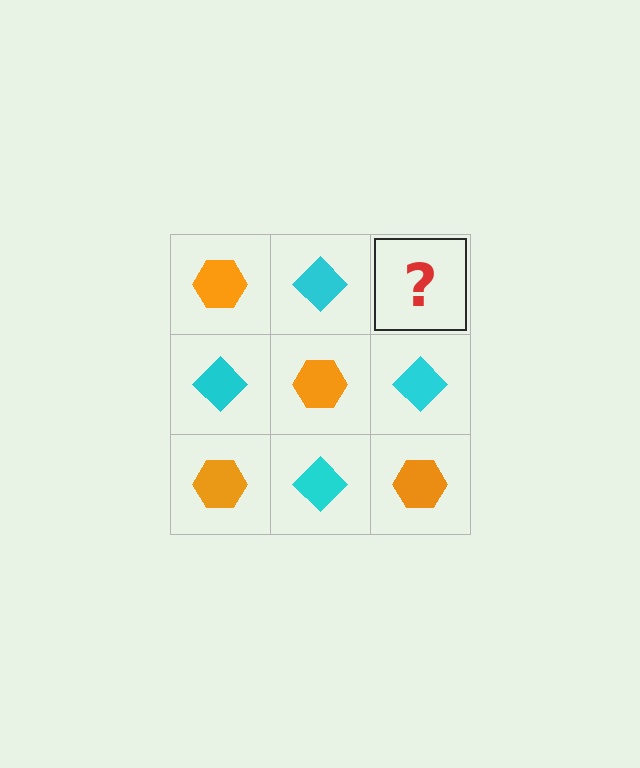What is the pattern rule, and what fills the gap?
The rule is that it alternates orange hexagon and cyan diamond in a checkerboard pattern. The gap should be filled with an orange hexagon.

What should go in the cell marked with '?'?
The missing cell should contain an orange hexagon.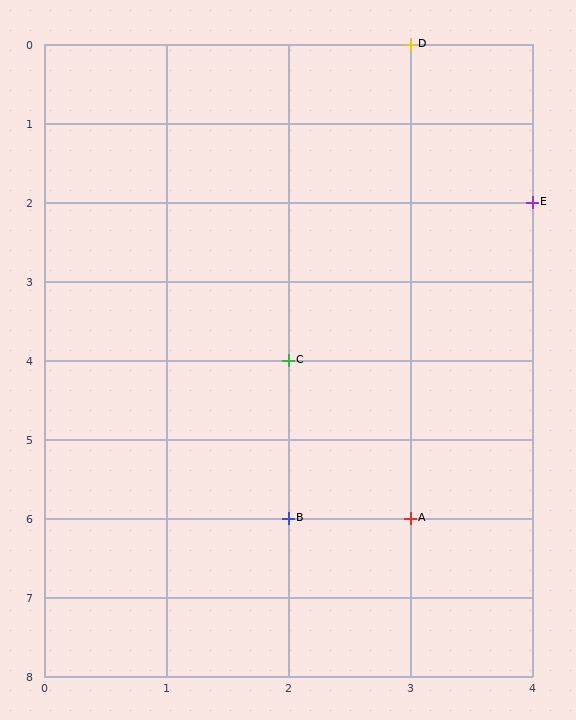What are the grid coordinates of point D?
Point D is at grid coordinates (3, 0).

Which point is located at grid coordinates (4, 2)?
Point E is at (4, 2).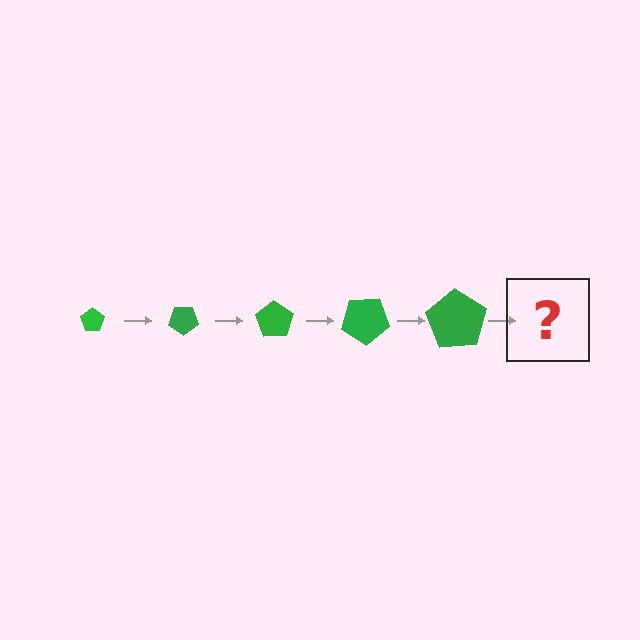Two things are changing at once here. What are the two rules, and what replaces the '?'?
The two rules are that the pentagon grows larger each step and it rotates 35 degrees each step. The '?' should be a pentagon, larger than the previous one and rotated 175 degrees from the start.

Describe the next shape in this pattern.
It should be a pentagon, larger than the previous one and rotated 175 degrees from the start.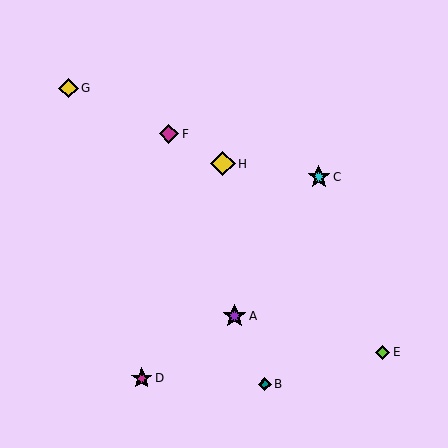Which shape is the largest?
The yellow diamond (labeled H) is the largest.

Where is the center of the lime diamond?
The center of the lime diamond is at (383, 352).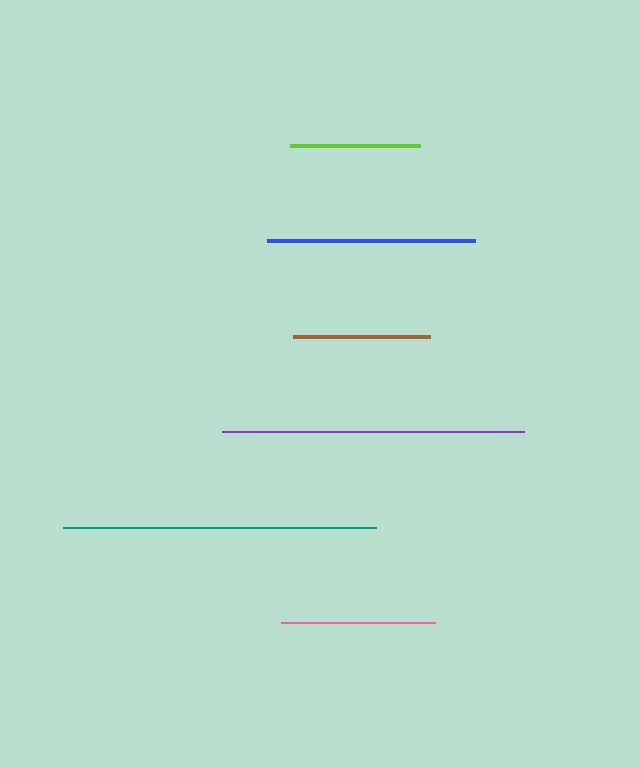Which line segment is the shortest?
The lime line is the shortest at approximately 130 pixels.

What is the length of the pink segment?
The pink segment is approximately 154 pixels long.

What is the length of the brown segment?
The brown segment is approximately 137 pixels long.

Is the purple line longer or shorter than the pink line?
The purple line is longer than the pink line.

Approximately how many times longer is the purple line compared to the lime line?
The purple line is approximately 2.3 times the length of the lime line.